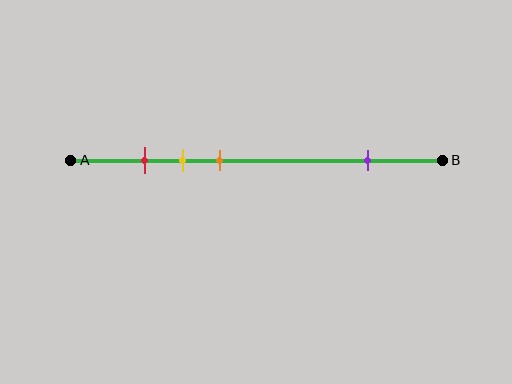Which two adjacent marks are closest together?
The red and yellow marks are the closest adjacent pair.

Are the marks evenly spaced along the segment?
No, the marks are not evenly spaced.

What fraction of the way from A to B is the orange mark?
The orange mark is approximately 40% (0.4) of the way from A to B.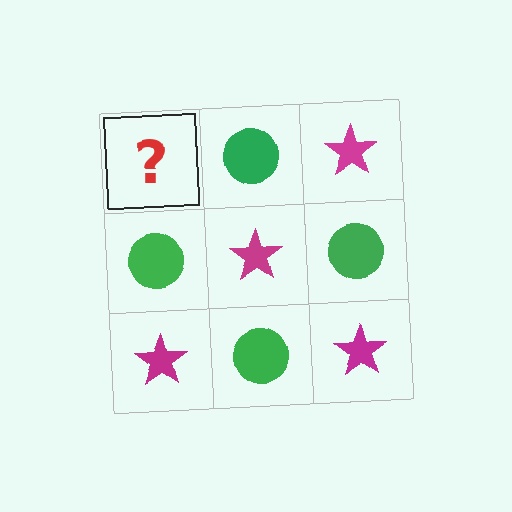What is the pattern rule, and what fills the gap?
The rule is that it alternates magenta star and green circle in a checkerboard pattern. The gap should be filled with a magenta star.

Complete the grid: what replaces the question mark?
The question mark should be replaced with a magenta star.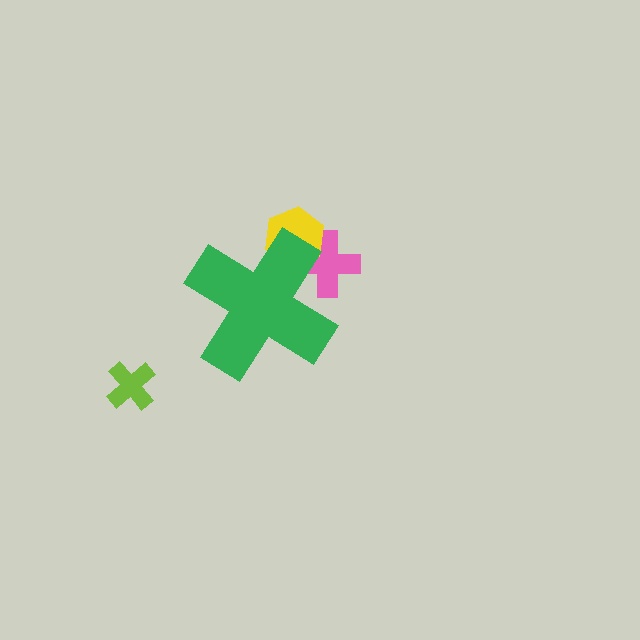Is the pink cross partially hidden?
Yes, the pink cross is partially hidden behind the green cross.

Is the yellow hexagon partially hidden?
Yes, the yellow hexagon is partially hidden behind the green cross.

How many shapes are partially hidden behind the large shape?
2 shapes are partially hidden.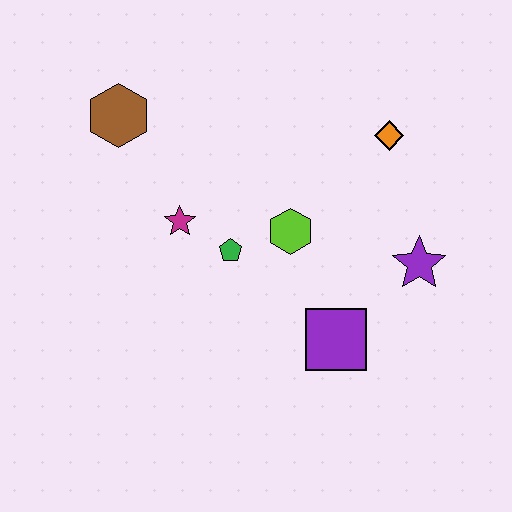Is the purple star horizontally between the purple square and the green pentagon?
No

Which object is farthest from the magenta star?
The purple star is farthest from the magenta star.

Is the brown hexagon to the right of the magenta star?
No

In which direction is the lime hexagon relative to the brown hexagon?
The lime hexagon is to the right of the brown hexagon.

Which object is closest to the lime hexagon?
The green pentagon is closest to the lime hexagon.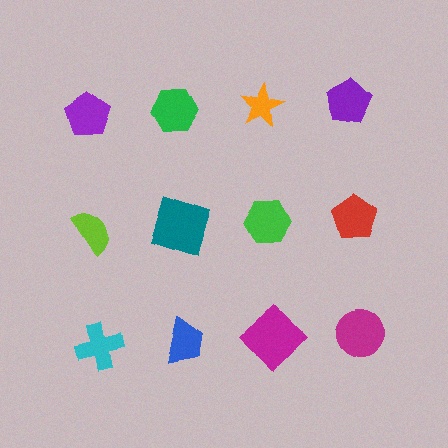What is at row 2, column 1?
A lime semicircle.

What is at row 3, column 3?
A magenta diamond.